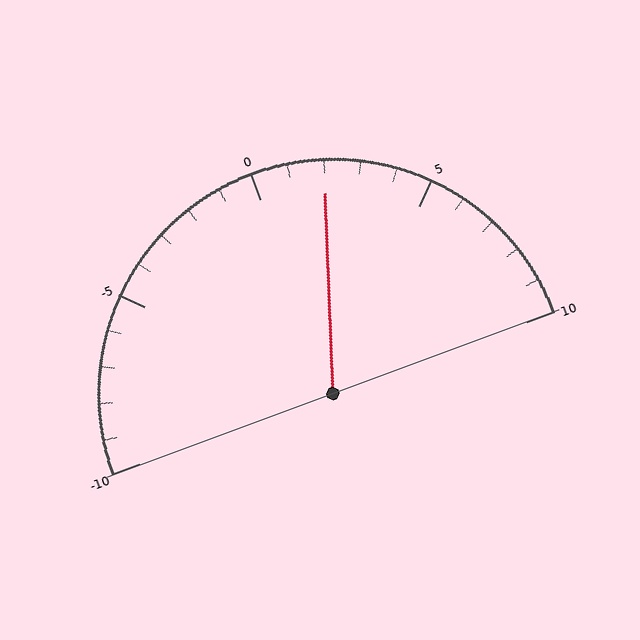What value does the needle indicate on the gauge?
The needle indicates approximately 2.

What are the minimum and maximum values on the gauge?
The gauge ranges from -10 to 10.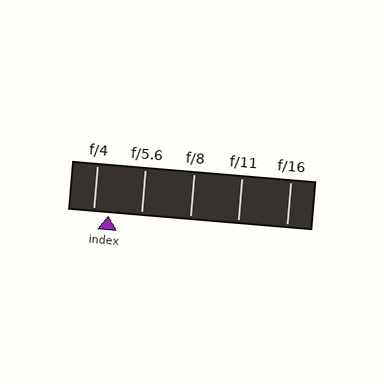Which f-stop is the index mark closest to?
The index mark is closest to f/4.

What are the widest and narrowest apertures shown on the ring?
The widest aperture shown is f/4 and the narrowest is f/16.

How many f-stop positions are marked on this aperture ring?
There are 5 f-stop positions marked.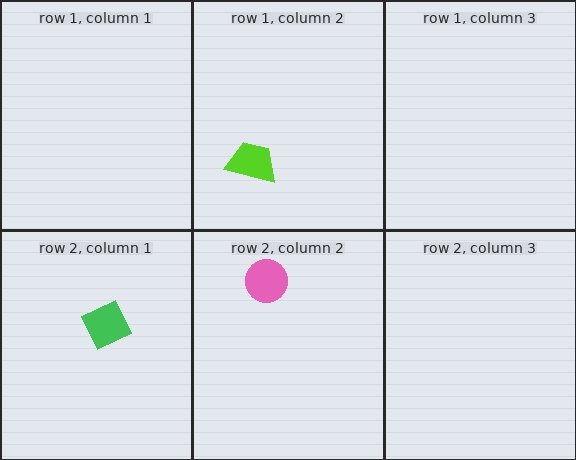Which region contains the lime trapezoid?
The row 1, column 2 region.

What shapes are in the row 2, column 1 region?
The green diamond.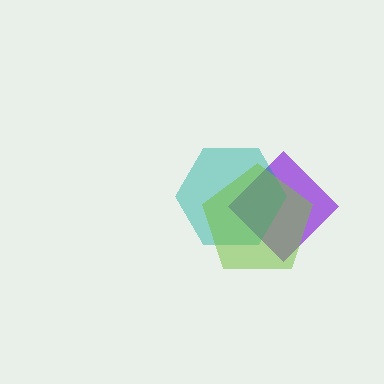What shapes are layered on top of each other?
The layered shapes are: a purple diamond, a teal hexagon, a lime pentagon.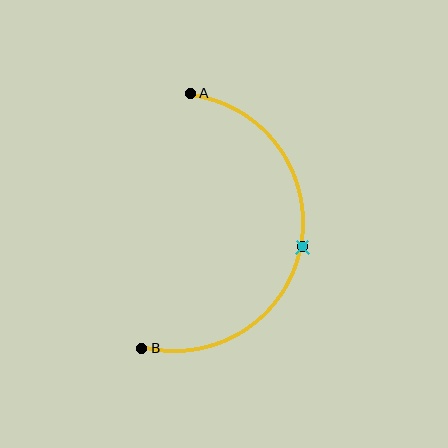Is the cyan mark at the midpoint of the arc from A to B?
Yes. The cyan mark lies on the arc at equal arc-length from both A and B — it is the arc midpoint.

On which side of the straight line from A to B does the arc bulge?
The arc bulges to the right of the straight line connecting A and B.